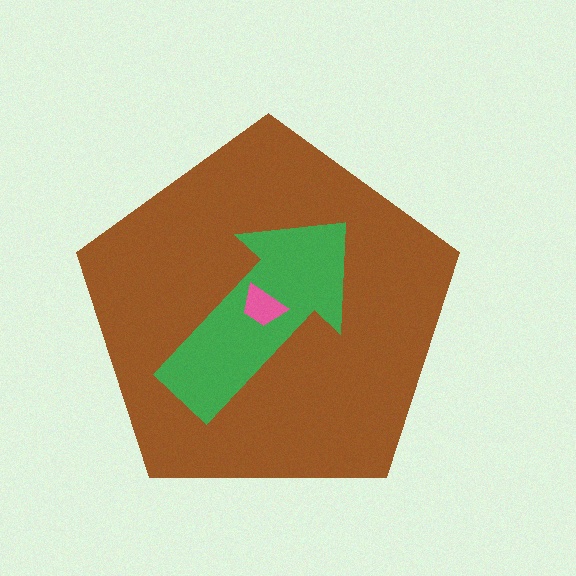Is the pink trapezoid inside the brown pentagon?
Yes.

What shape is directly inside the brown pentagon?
The green arrow.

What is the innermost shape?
The pink trapezoid.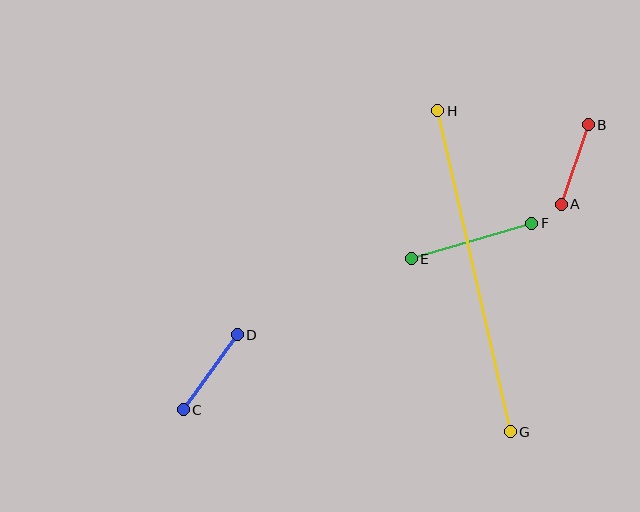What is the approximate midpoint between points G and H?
The midpoint is at approximately (474, 271) pixels.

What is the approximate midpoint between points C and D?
The midpoint is at approximately (210, 372) pixels.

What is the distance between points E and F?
The distance is approximately 126 pixels.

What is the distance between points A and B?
The distance is approximately 84 pixels.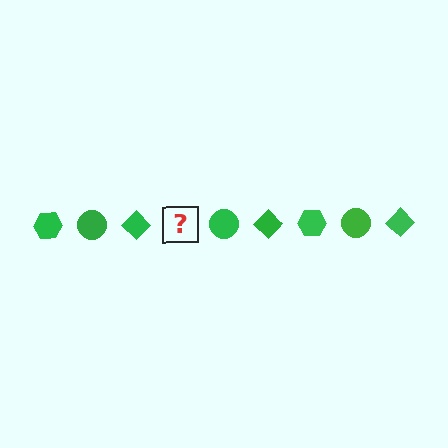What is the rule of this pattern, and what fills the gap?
The rule is that the pattern cycles through hexagon, circle, diamond shapes in green. The gap should be filled with a green hexagon.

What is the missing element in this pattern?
The missing element is a green hexagon.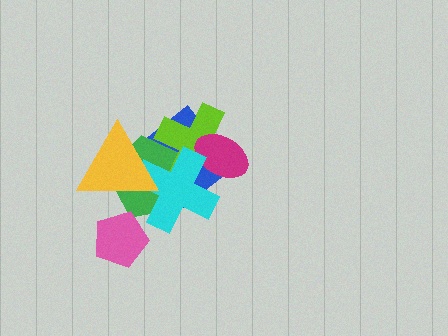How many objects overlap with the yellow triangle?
3 objects overlap with the yellow triangle.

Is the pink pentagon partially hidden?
No, no other shape covers it.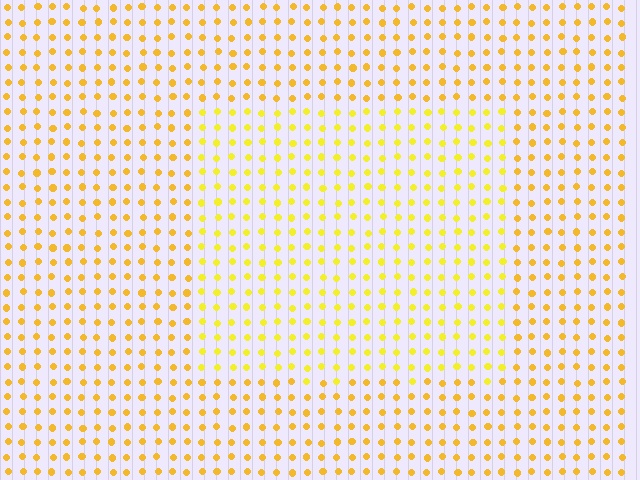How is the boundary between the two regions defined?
The boundary is defined purely by a slight shift in hue (about 17 degrees). Spacing, size, and orientation are identical on both sides.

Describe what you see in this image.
The image is filled with small yellow elements in a uniform arrangement. A rectangle-shaped region is visible where the elements are tinted to a slightly different hue, forming a subtle color boundary.